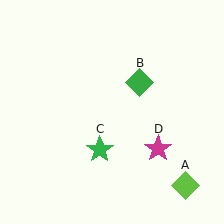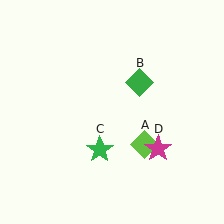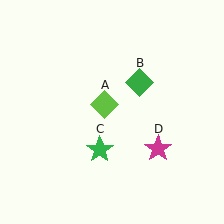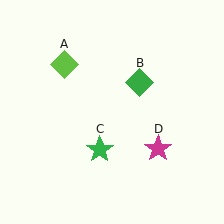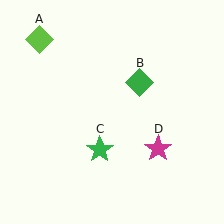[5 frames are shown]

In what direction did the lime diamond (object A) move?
The lime diamond (object A) moved up and to the left.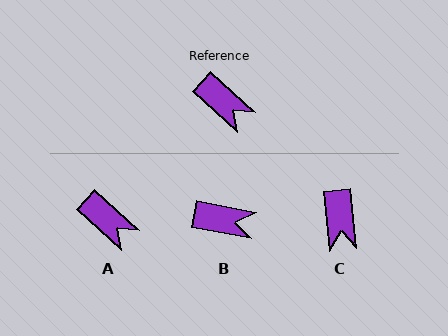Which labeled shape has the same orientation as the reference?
A.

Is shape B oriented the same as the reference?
No, it is off by about 31 degrees.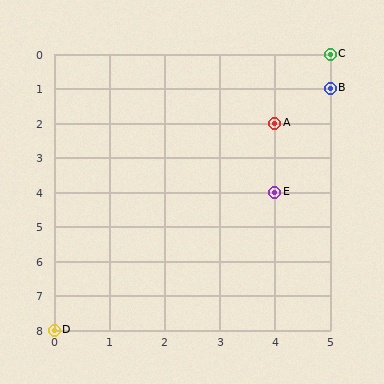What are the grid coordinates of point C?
Point C is at grid coordinates (5, 0).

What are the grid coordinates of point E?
Point E is at grid coordinates (4, 4).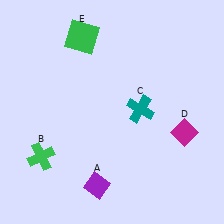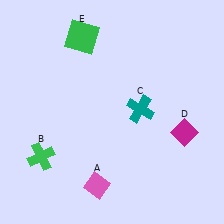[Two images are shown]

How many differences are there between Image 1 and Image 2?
There is 1 difference between the two images.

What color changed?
The diamond (A) changed from purple in Image 1 to pink in Image 2.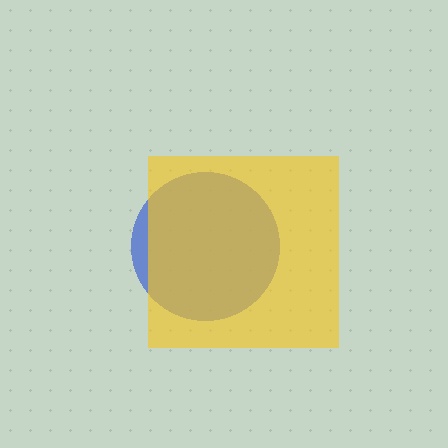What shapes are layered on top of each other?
The layered shapes are: a blue circle, a yellow square.